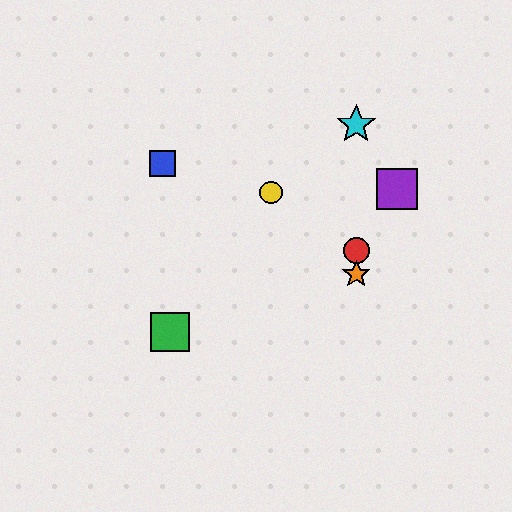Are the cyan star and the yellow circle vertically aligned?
No, the cyan star is at x≈356 and the yellow circle is at x≈271.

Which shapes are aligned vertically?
The red circle, the orange star, the cyan star are aligned vertically.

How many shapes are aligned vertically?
3 shapes (the red circle, the orange star, the cyan star) are aligned vertically.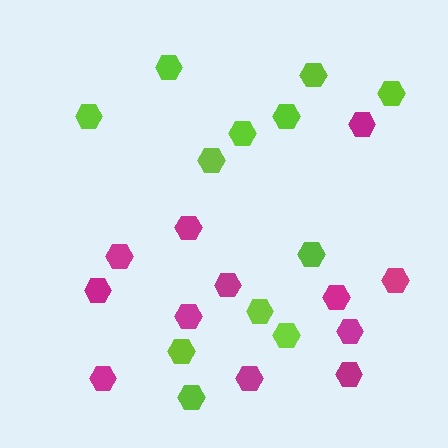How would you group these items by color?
There are 2 groups: one group of lime hexagons (12) and one group of magenta hexagons (12).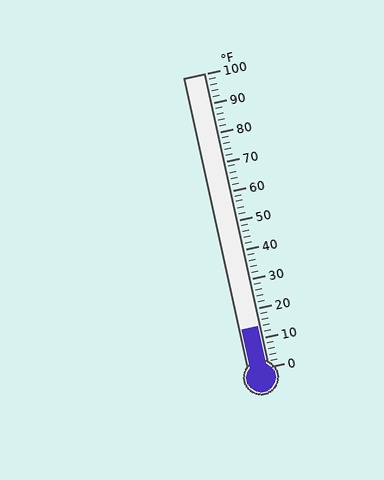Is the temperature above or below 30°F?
The temperature is below 30°F.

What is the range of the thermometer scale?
The thermometer scale ranges from 0°F to 100°F.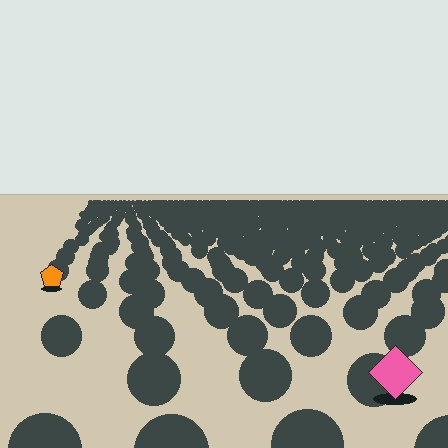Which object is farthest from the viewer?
The orange pentagon is farthest from the viewer. It appears smaller and the ground texture around it is denser.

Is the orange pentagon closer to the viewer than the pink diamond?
No. The pink diamond is closer — you can tell from the texture gradient: the ground texture is coarser near it.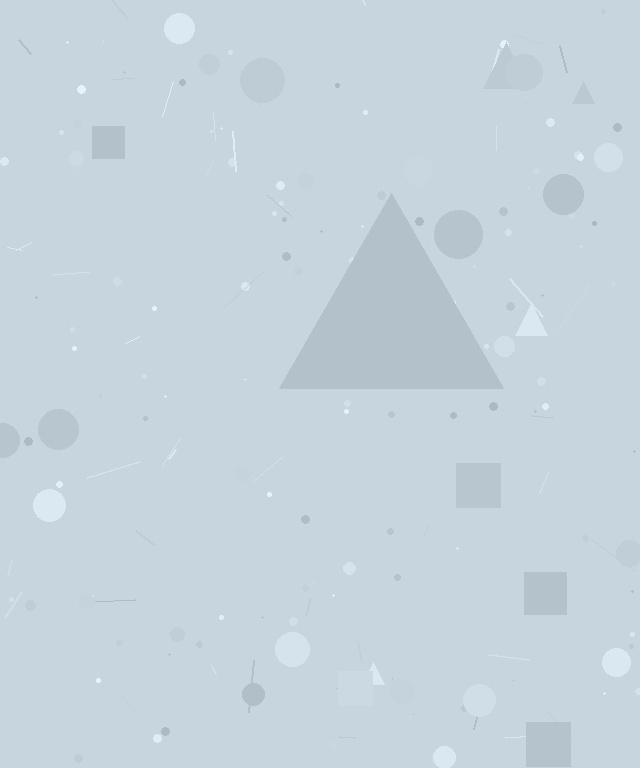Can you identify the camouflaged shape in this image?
The camouflaged shape is a triangle.